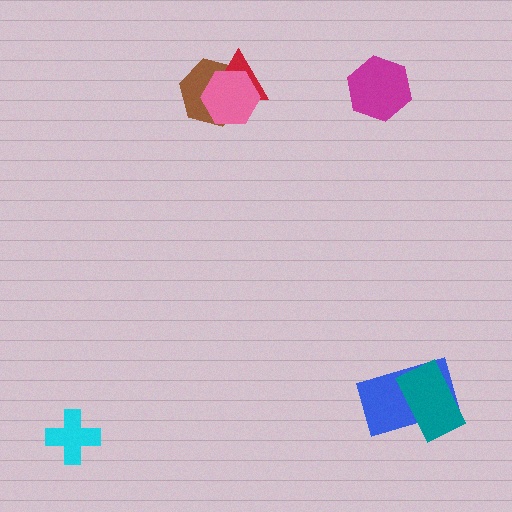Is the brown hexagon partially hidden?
Yes, it is partially covered by another shape.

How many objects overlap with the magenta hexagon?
0 objects overlap with the magenta hexagon.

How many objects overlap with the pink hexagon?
2 objects overlap with the pink hexagon.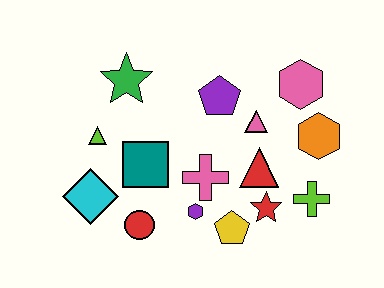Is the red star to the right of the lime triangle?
Yes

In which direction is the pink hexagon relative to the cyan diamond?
The pink hexagon is to the right of the cyan diamond.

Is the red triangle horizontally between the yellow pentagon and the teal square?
No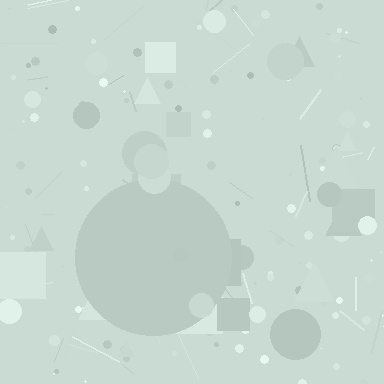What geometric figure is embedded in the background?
A circle is embedded in the background.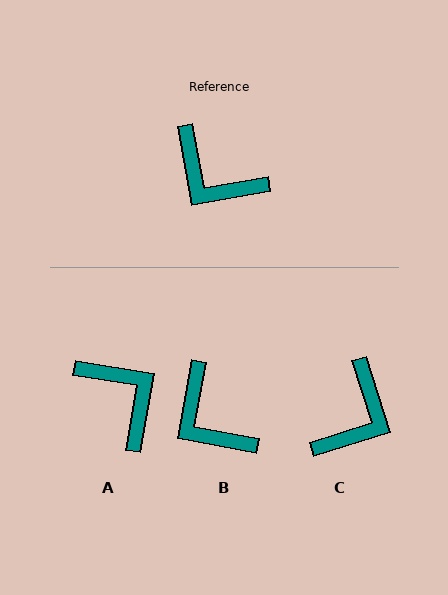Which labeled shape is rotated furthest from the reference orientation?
A, about 160 degrees away.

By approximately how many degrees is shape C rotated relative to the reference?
Approximately 97 degrees counter-clockwise.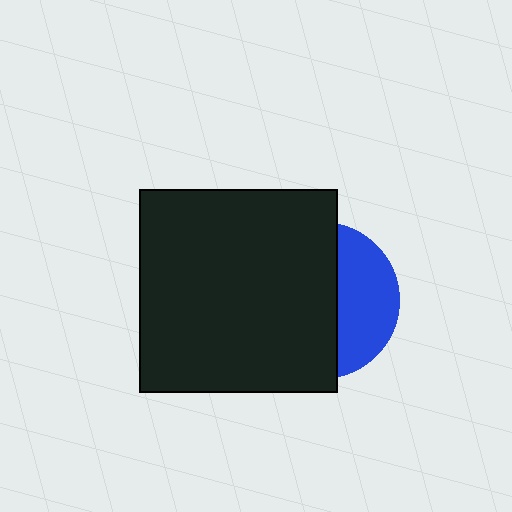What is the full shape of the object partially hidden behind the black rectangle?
The partially hidden object is a blue circle.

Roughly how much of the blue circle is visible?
A small part of it is visible (roughly 37%).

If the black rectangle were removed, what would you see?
You would see the complete blue circle.